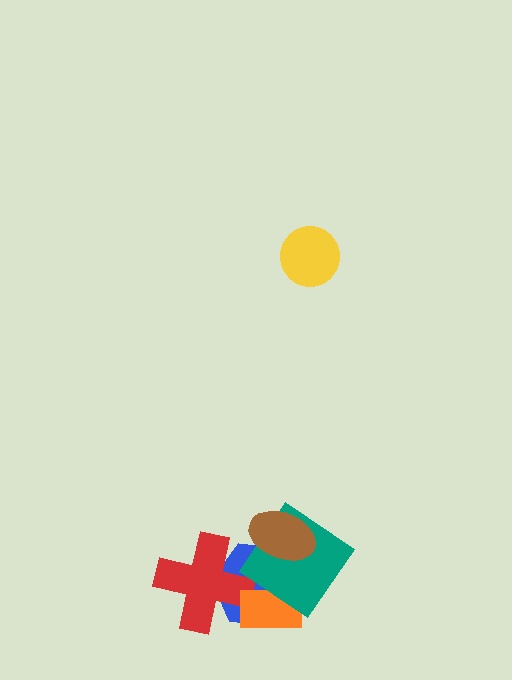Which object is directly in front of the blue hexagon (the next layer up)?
The red cross is directly in front of the blue hexagon.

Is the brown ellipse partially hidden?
No, no other shape covers it.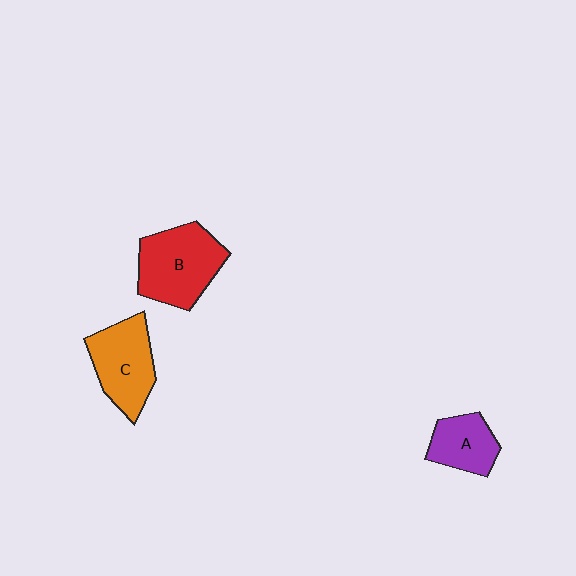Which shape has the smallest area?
Shape A (purple).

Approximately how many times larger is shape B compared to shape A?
Approximately 1.7 times.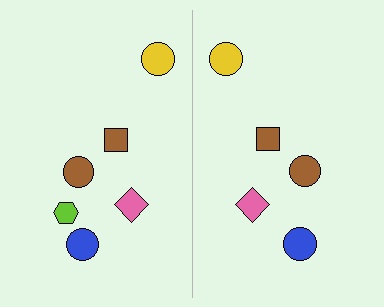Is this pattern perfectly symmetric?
No, the pattern is not perfectly symmetric. A lime hexagon is missing from the right side.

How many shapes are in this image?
There are 11 shapes in this image.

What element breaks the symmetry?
A lime hexagon is missing from the right side.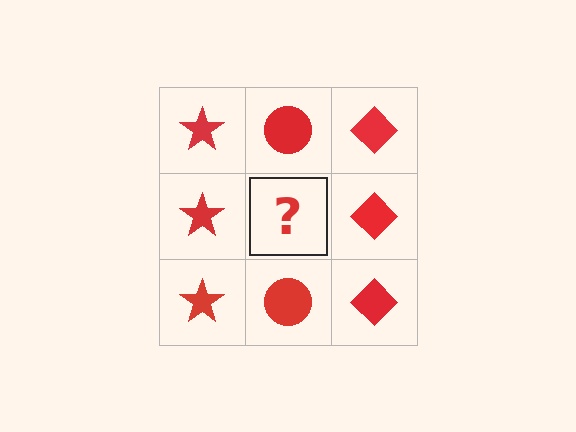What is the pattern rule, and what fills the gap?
The rule is that each column has a consistent shape. The gap should be filled with a red circle.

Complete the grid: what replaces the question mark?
The question mark should be replaced with a red circle.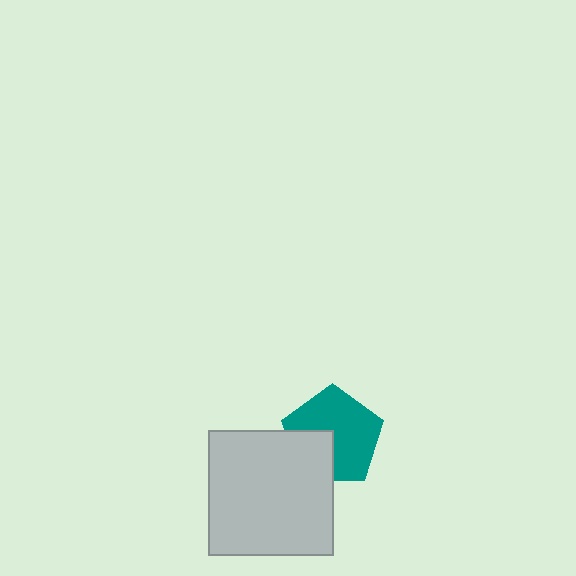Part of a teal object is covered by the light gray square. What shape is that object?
It is a pentagon.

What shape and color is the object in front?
The object in front is a light gray square.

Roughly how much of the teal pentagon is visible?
Most of it is visible (roughly 69%).